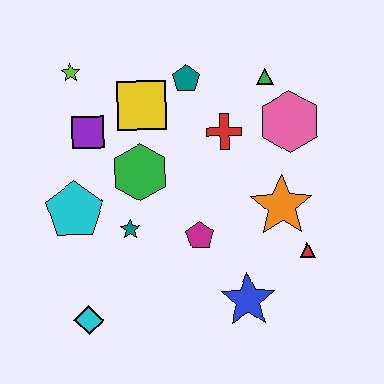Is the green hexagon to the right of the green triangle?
No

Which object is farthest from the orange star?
The lime star is farthest from the orange star.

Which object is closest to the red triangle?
The orange star is closest to the red triangle.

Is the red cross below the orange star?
No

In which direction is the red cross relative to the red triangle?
The red cross is above the red triangle.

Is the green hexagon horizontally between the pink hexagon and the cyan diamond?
Yes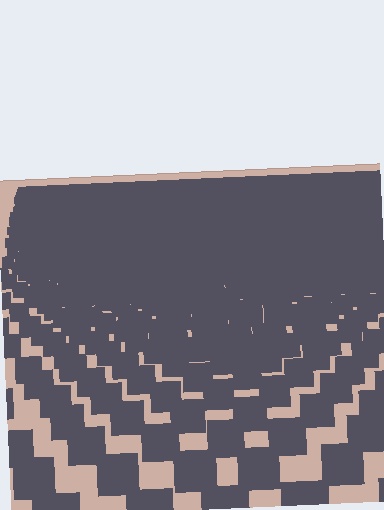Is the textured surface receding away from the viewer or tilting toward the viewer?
The surface is receding away from the viewer. Texture elements get smaller and denser toward the top.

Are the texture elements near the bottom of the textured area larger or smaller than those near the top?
Larger. Near the bottom, elements are closer to the viewer and appear at a bigger on-screen size.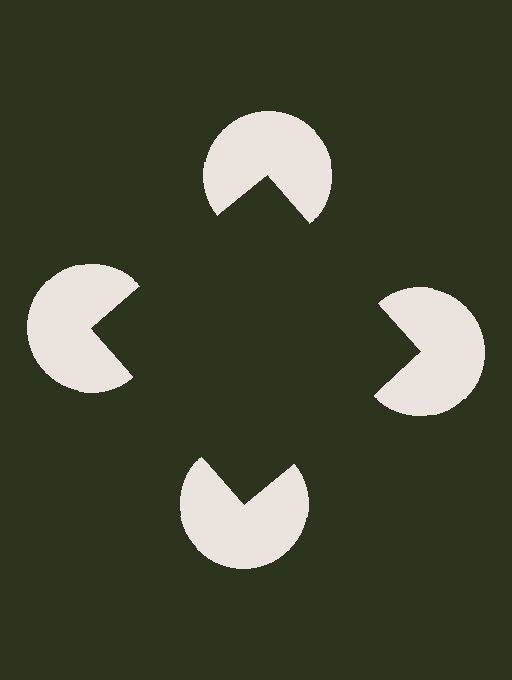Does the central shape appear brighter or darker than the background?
It typically appears slightly darker than the background, even though no actual brightness change is drawn.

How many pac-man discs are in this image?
There are 4 — one at each vertex of the illusory square.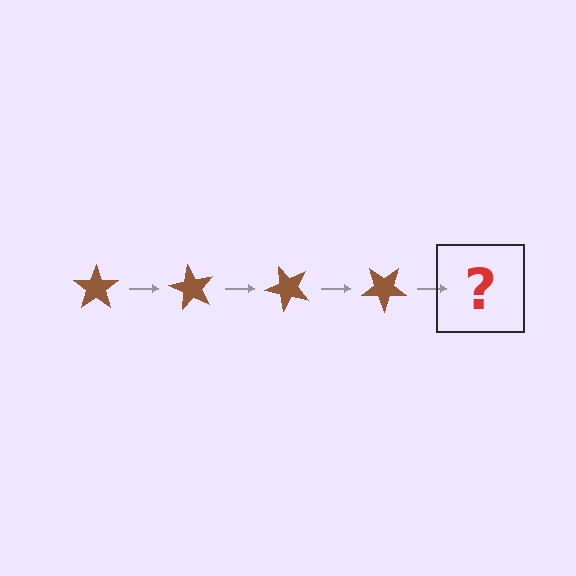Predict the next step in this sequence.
The next step is a brown star rotated 240 degrees.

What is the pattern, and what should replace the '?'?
The pattern is that the star rotates 60 degrees each step. The '?' should be a brown star rotated 240 degrees.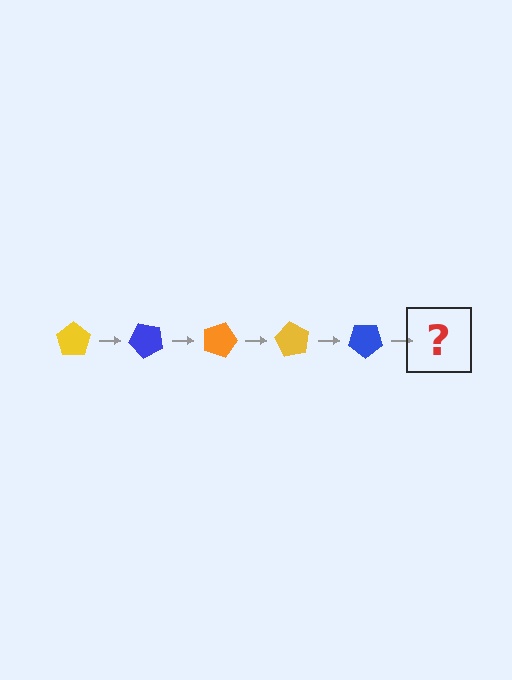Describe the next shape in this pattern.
It should be an orange pentagon, rotated 225 degrees from the start.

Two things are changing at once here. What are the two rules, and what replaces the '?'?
The two rules are that it rotates 45 degrees each step and the color cycles through yellow, blue, and orange. The '?' should be an orange pentagon, rotated 225 degrees from the start.